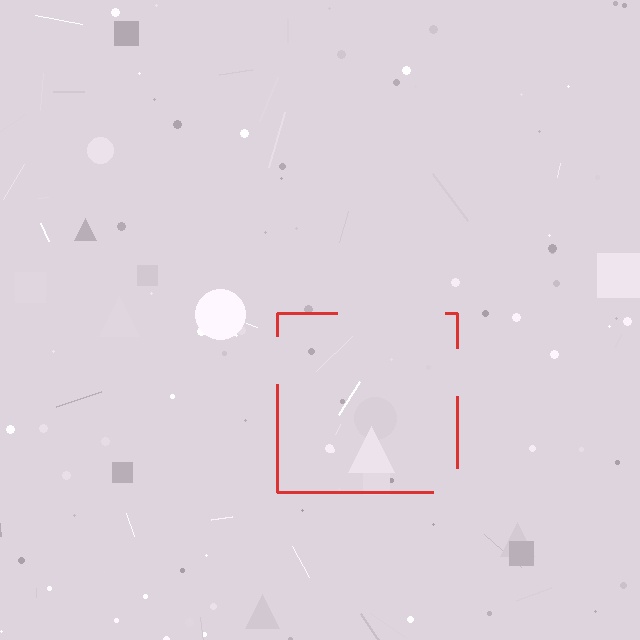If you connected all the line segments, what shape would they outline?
They would outline a square.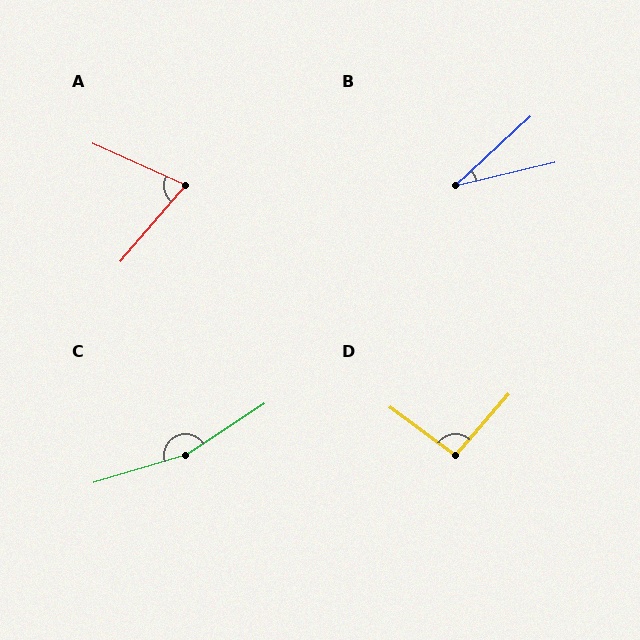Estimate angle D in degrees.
Approximately 94 degrees.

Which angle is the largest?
C, at approximately 163 degrees.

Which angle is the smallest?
B, at approximately 29 degrees.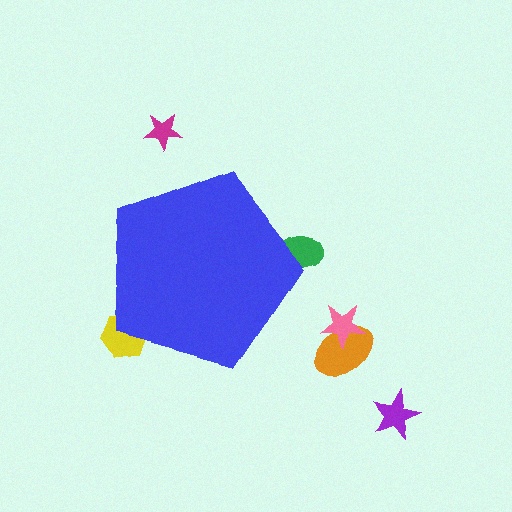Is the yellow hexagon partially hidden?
Yes, the yellow hexagon is partially hidden behind the blue pentagon.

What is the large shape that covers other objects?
A blue pentagon.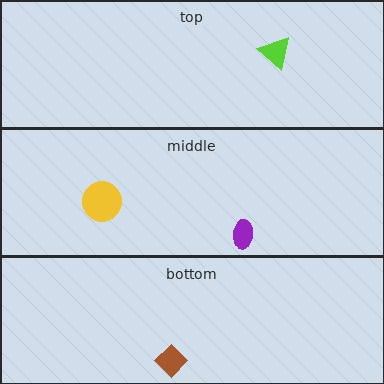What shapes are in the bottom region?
The brown diamond.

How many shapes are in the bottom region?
1.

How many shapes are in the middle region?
2.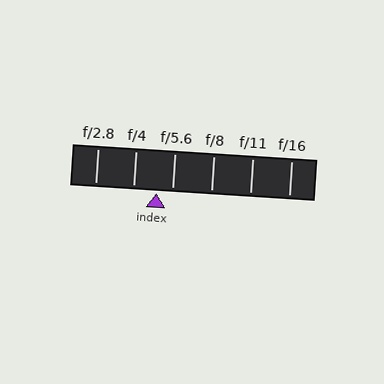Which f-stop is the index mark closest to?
The index mark is closest to f/5.6.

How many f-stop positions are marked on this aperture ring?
There are 6 f-stop positions marked.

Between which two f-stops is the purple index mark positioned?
The index mark is between f/4 and f/5.6.